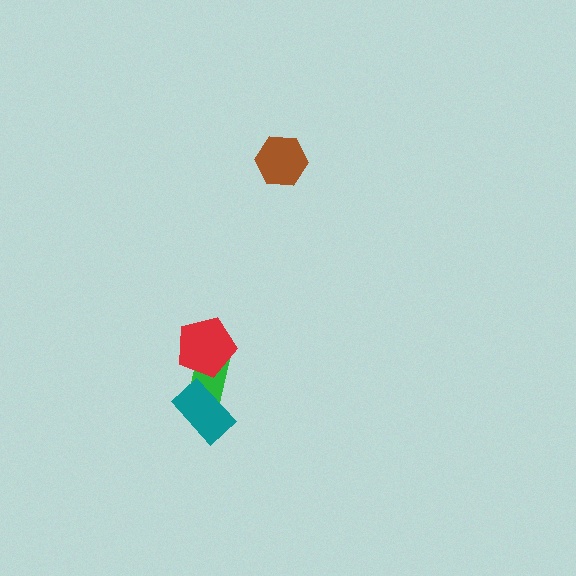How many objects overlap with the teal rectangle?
1 object overlaps with the teal rectangle.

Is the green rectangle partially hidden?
Yes, it is partially covered by another shape.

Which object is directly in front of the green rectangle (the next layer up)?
The teal rectangle is directly in front of the green rectangle.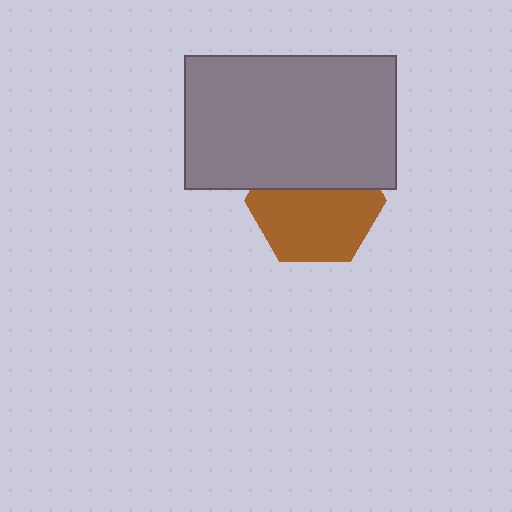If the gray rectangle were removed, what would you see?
You would see the complete brown hexagon.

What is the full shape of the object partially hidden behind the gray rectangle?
The partially hidden object is a brown hexagon.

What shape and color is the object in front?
The object in front is a gray rectangle.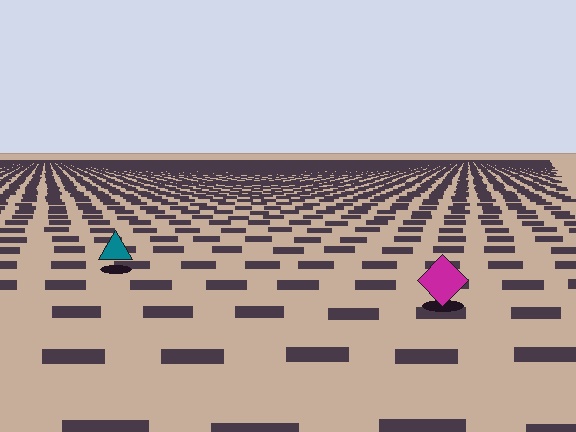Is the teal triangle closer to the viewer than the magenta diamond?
No. The magenta diamond is closer — you can tell from the texture gradient: the ground texture is coarser near it.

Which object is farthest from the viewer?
The teal triangle is farthest from the viewer. It appears smaller and the ground texture around it is denser.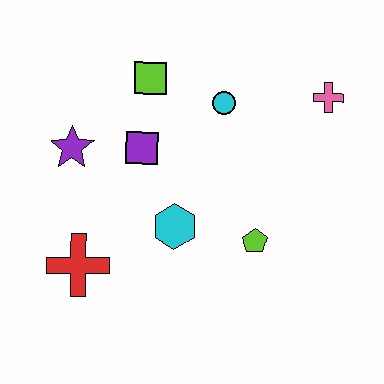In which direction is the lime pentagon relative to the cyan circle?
The lime pentagon is below the cyan circle.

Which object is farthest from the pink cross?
The red cross is farthest from the pink cross.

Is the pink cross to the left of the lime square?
No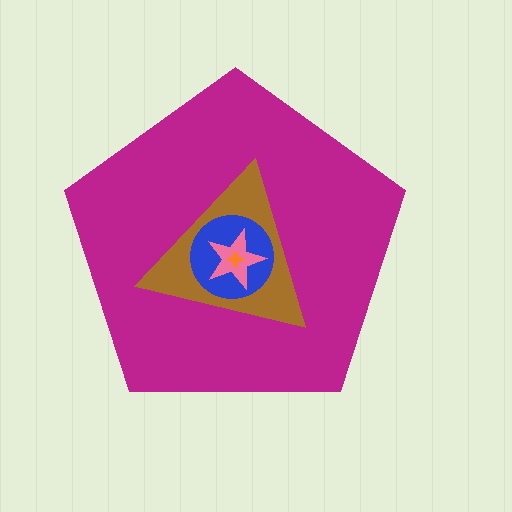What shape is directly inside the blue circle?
The pink star.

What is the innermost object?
The orange cross.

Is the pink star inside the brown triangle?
Yes.